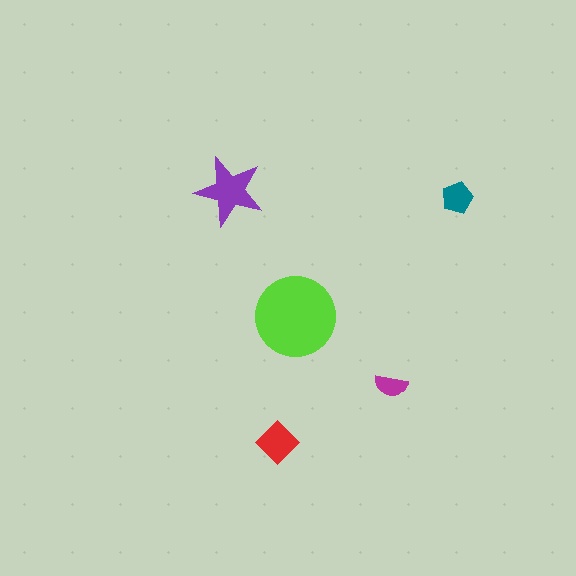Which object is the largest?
The lime circle.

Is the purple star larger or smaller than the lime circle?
Smaller.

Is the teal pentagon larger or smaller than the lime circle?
Smaller.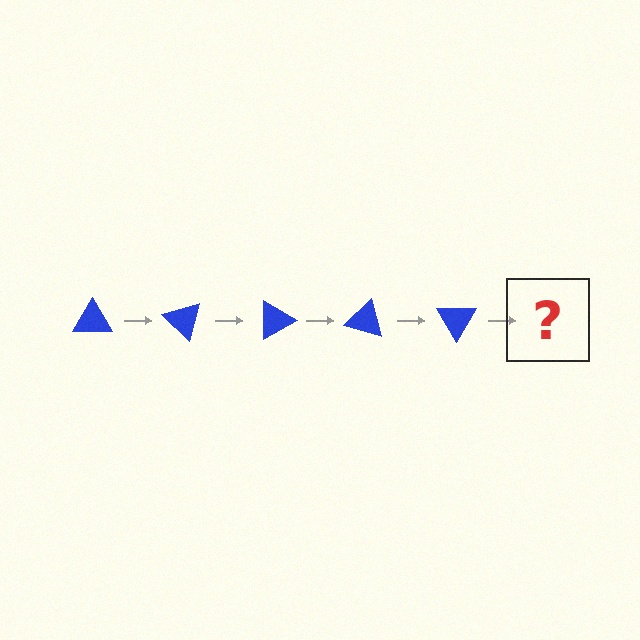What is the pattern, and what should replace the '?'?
The pattern is that the triangle rotates 45 degrees each step. The '?' should be a blue triangle rotated 225 degrees.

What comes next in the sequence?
The next element should be a blue triangle rotated 225 degrees.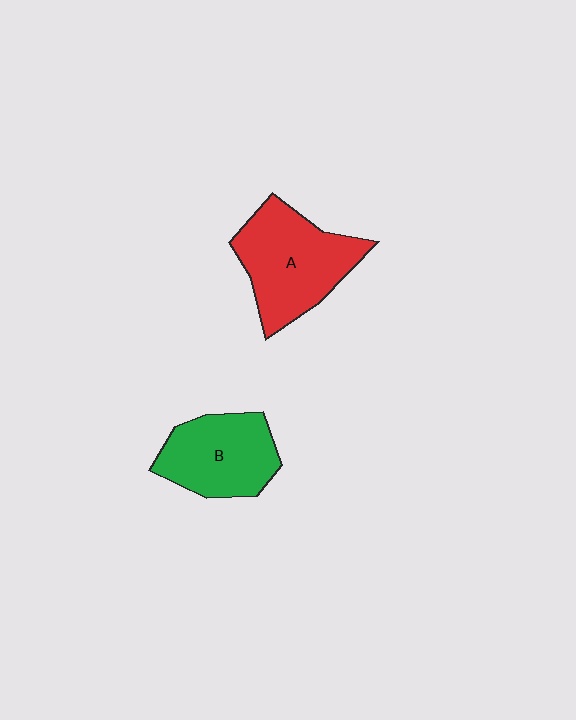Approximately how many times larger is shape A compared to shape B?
Approximately 1.2 times.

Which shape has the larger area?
Shape A (red).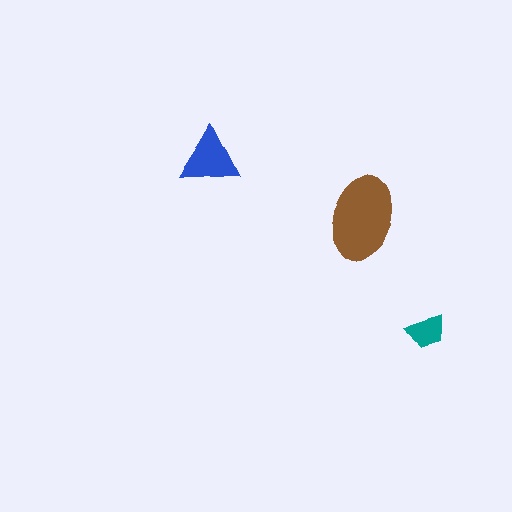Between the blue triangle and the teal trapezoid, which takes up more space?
The blue triangle.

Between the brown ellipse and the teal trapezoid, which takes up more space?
The brown ellipse.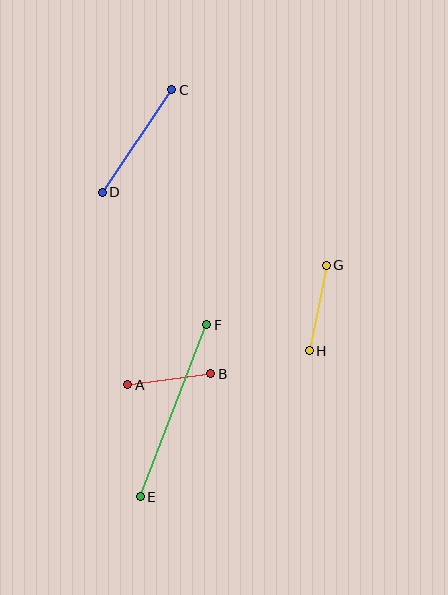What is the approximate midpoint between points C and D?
The midpoint is at approximately (137, 141) pixels.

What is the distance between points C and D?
The distance is approximately 124 pixels.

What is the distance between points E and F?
The distance is approximately 185 pixels.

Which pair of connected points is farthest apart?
Points E and F are farthest apart.